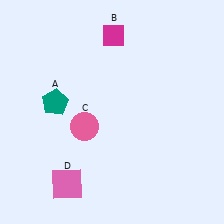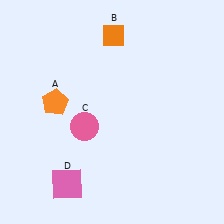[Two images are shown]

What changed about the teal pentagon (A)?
In Image 1, A is teal. In Image 2, it changed to orange.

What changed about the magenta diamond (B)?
In Image 1, B is magenta. In Image 2, it changed to orange.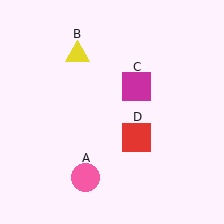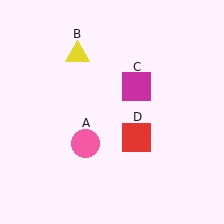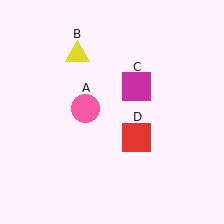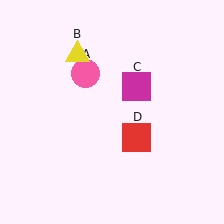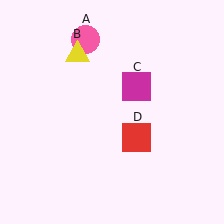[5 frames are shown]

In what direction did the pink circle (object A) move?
The pink circle (object A) moved up.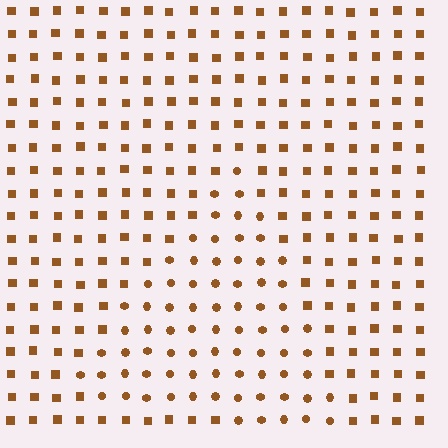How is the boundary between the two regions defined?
The boundary is defined by a change in element shape: circles inside vs. squares outside. All elements share the same color and spacing.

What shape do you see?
I see a triangle.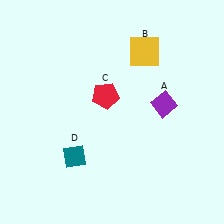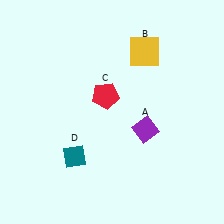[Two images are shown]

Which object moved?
The purple diamond (A) moved down.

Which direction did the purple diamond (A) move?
The purple diamond (A) moved down.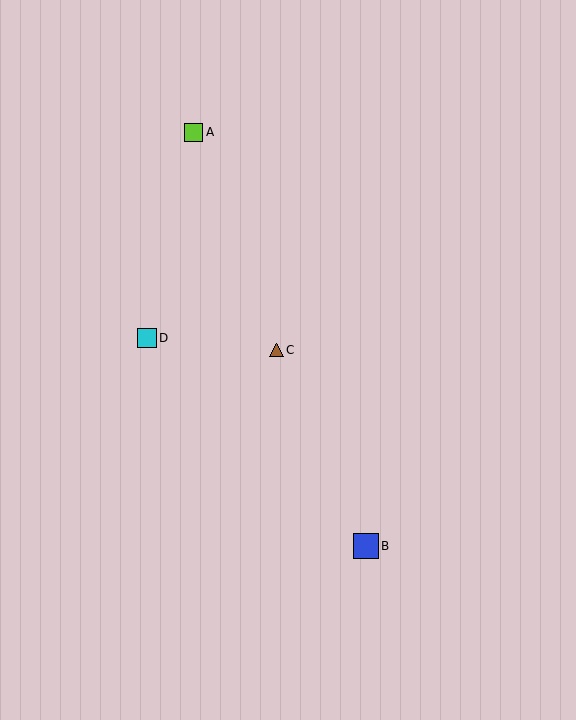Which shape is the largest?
The blue square (labeled B) is the largest.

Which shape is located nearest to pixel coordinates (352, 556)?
The blue square (labeled B) at (366, 546) is nearest to that location.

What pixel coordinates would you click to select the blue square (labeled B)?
Click at (366, 546) to select the blue square B.